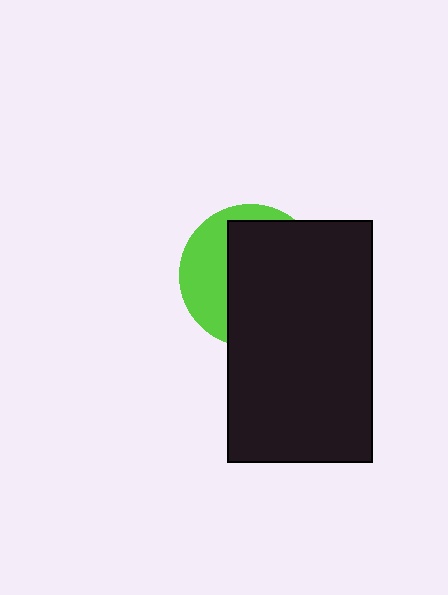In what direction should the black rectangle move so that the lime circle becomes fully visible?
The black rectangle should move right. That is the shortest direction to clear the overlap and leave the lime circle fully visible.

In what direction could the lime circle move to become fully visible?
The lime circle could move left. That would shift it out from behind the black rectangle entirely.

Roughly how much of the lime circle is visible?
A small part of it is visible (roughly 35%).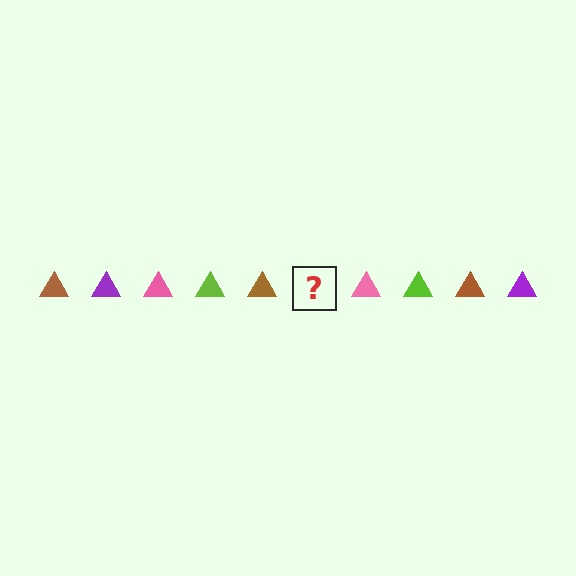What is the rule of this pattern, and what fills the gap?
The rule is that the pattern cycles through brown, purple, pink, lime triangles. The gap should be filled with a purple triangle.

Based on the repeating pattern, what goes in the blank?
The blank should be a purple triangle.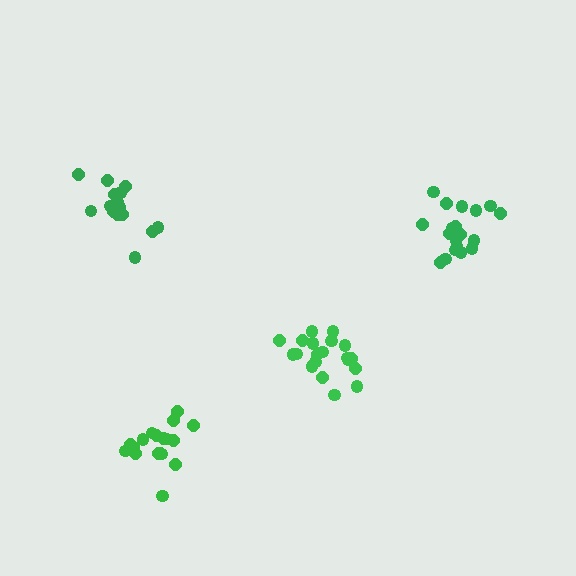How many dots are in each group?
Group 1: 17 dots, Group 2: 19 dots, Group 3: 19 dots, Group 4: 20 dots (75 total).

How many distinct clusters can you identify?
There are 4 distinct clusters.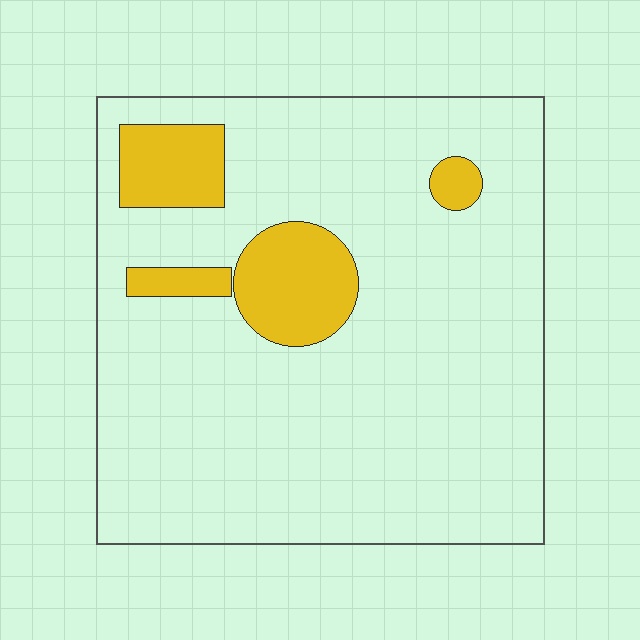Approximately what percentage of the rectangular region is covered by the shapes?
Approximately 15%.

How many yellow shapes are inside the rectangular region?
4.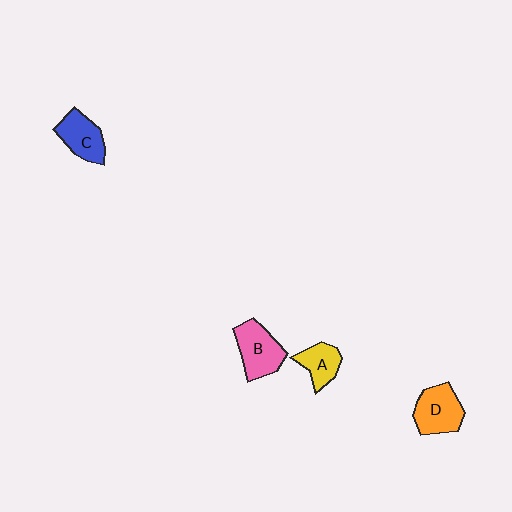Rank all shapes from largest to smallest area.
From largest to smallest: B (pink), D (orange), C (blue), A (yellow).